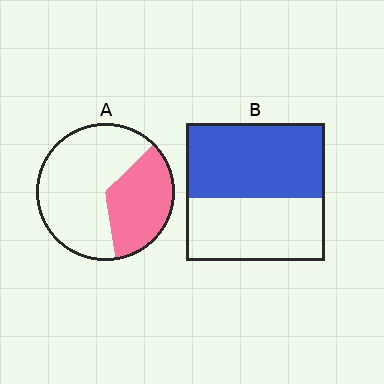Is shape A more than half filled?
No.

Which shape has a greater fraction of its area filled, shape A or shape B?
Shape B.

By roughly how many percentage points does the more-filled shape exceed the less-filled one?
By roughly 20 percentage points (B over A).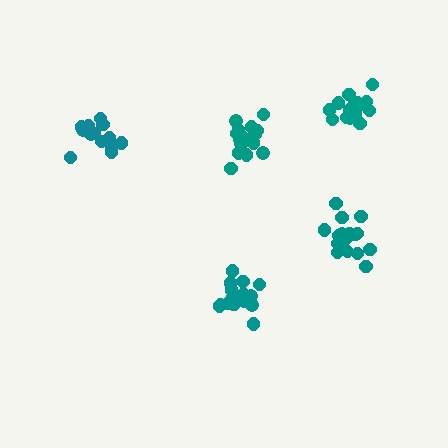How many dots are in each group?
Group 1: 17 dots, Group 2: 17 dots, Group 3: 17 dots, Group 4: 15 dots, Group 5: 14 dots (80 total).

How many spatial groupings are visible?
There are 5 spatial groupings.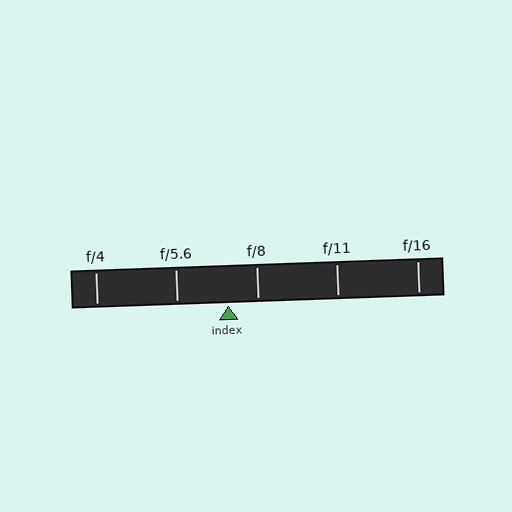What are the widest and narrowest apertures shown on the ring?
The widest aperture shown is f/4 and the narrowest is f/16.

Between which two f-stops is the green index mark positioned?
The index mark is between f/5.6 and f/8.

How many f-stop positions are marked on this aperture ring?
There are 5 f-stop positions marked.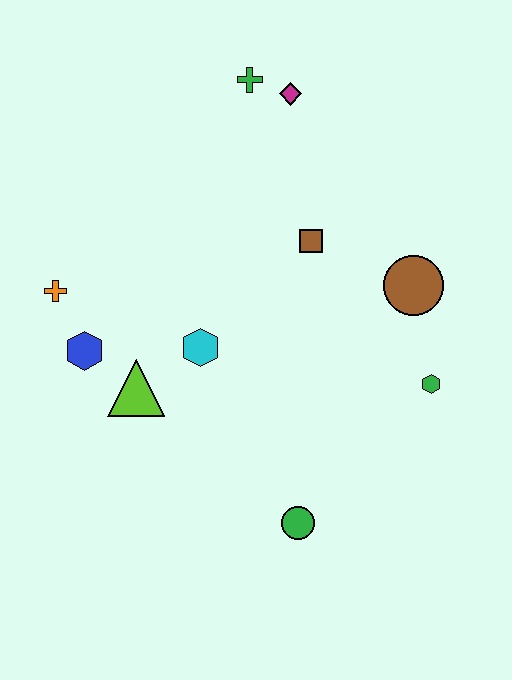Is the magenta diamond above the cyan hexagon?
Yes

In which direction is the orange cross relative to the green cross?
The orange cross is below the green cross.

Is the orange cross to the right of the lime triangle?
No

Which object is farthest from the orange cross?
The green hexagon is farthest from the orange cross.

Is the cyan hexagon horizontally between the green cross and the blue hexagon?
Yes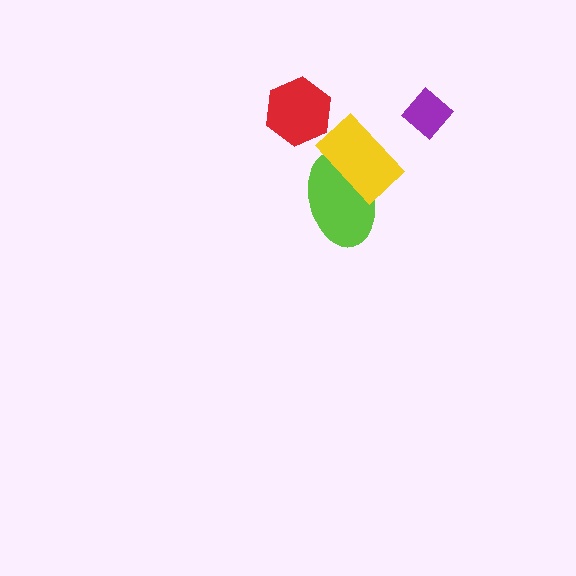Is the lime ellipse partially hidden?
Yes, it is partially covered by another shape.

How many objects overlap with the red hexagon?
0 objects overlap with the red hexagon.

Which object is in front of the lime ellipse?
The yellow rectangle is in front of the lime ellipse.